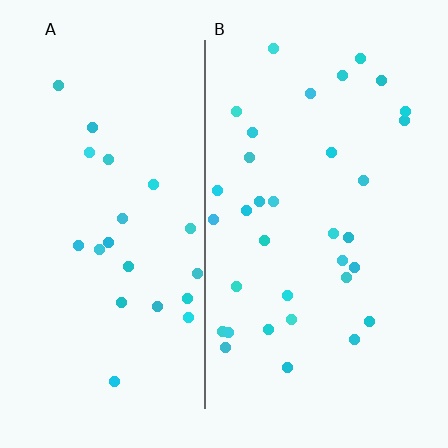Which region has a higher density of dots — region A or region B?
B (the right).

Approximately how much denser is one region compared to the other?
Approximately 1.6× — region B over region A.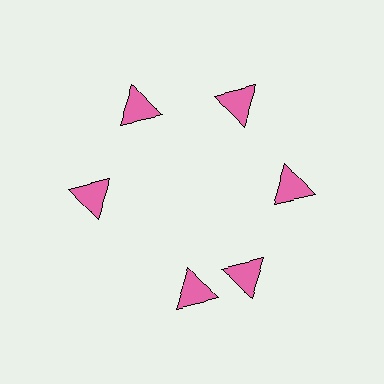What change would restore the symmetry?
The symmetry would be restored by rotating it back into even spacing with its neighbors so that all 6 triangles sit at equal angles and equal distance from the center.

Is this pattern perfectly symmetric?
No. The 6 pink triangles are arranged in a ring, but one element near the 7 o'clock position is rotated out of alignment along the ring, breaking the 6-fold rotational symmetry.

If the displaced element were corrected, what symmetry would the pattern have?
It would have 6-fold rotational symmetry — the pattern would map onto itself every 60 degrees.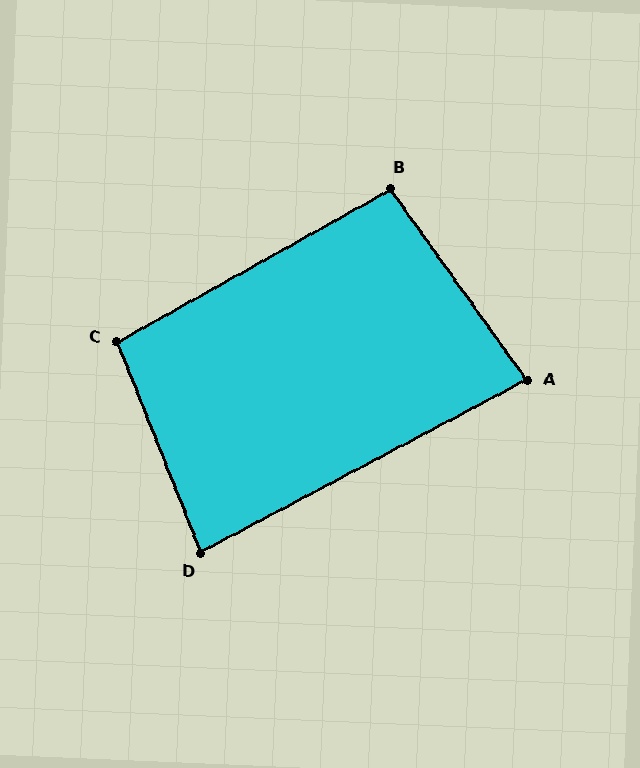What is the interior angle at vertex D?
Approximately 84 degrees (acute).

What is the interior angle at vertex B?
Approximately 96 degrees (obtuse).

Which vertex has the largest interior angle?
C, at approximately 98 degrees.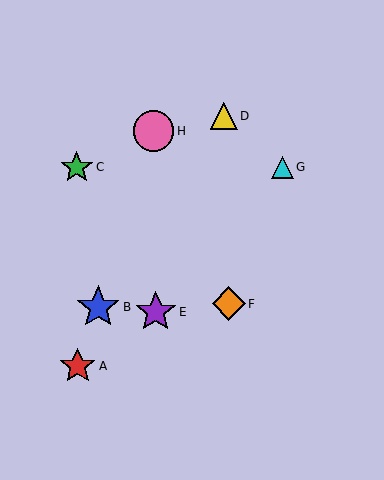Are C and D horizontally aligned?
No, C is at y≈167 and D is at y≈116.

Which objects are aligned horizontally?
Objects C, G are aligned horizontally.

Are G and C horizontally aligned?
Yes, both are at y≈167.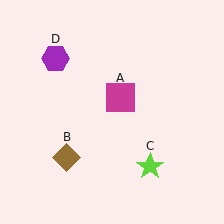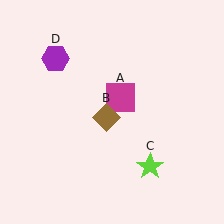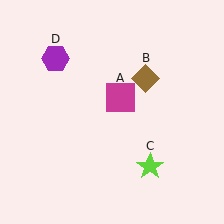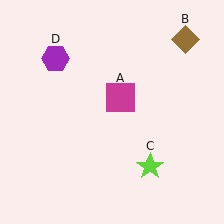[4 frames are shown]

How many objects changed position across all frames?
1 object changed position: brown diamond (object B).